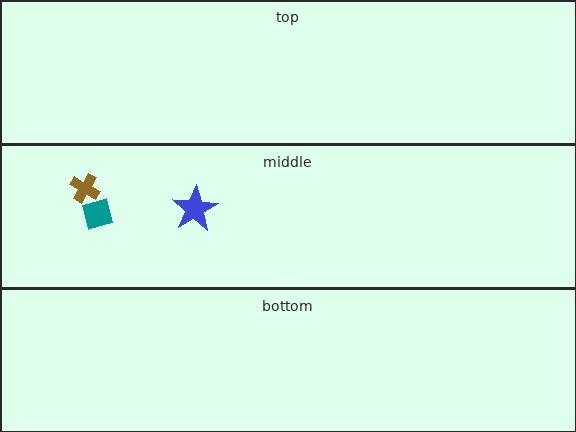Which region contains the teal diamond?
The middle region.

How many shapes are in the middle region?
3.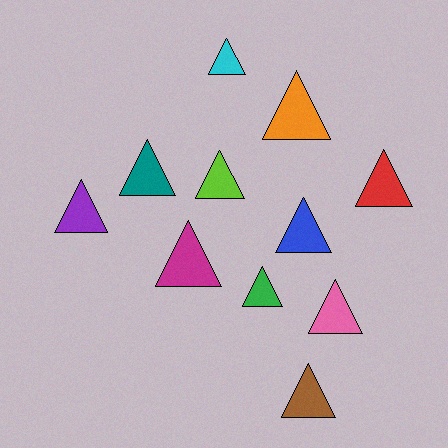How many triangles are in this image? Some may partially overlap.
There are 11 triangles.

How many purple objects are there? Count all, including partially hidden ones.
There is 1 purple object.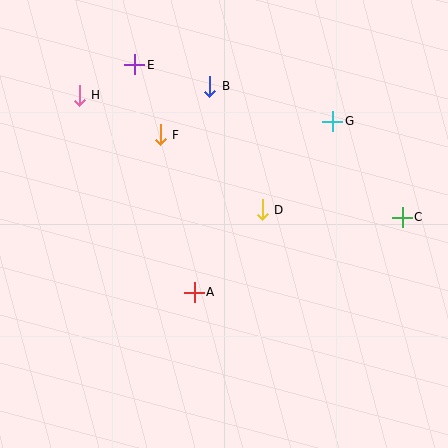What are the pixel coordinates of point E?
Point E is at (135, 65).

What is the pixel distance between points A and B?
The distance between A and B is 207 pixels.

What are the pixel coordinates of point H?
Point H is at (79, 95).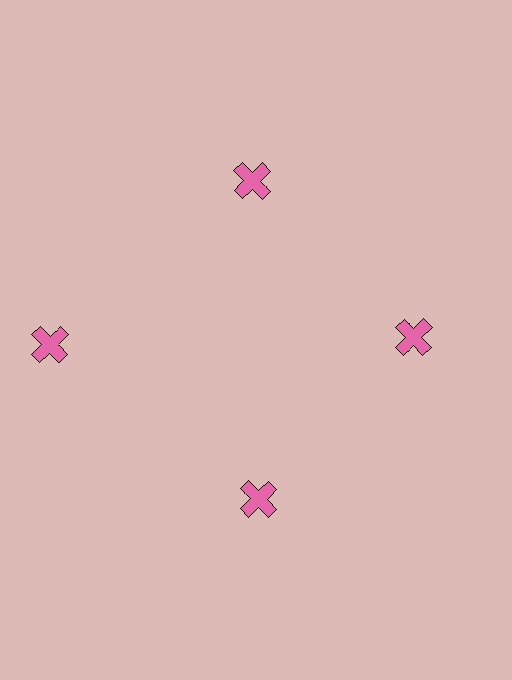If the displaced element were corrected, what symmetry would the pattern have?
It would have 4-fold rotational symmetry — the pattern would map onto itself every 90 degrees.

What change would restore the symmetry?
The symmetry would be restored by moving it inward, back onto the ring so that all 4 crosses sit at equal angles and equal distance from the center.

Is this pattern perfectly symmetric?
No. The 4 pink crosses are arranged in a ring, but one element near the 9 o'clock position is pushed outward from the center, breaking the 4-fold rotational symmetry.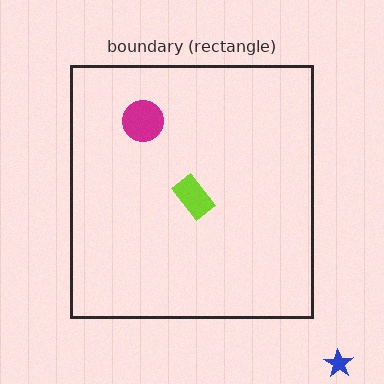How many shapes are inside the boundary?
2 inside, 1 outside.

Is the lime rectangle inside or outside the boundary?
Inside.